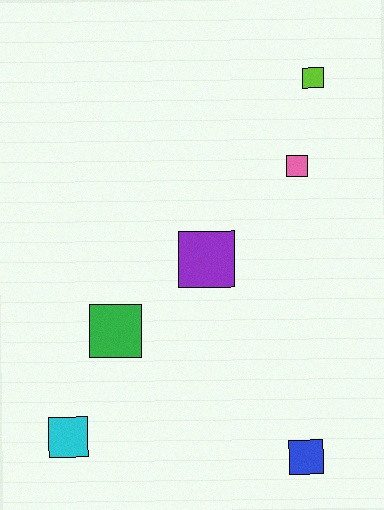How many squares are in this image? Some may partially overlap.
There are 6 squares.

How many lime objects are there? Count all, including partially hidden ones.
There is 1 lime object.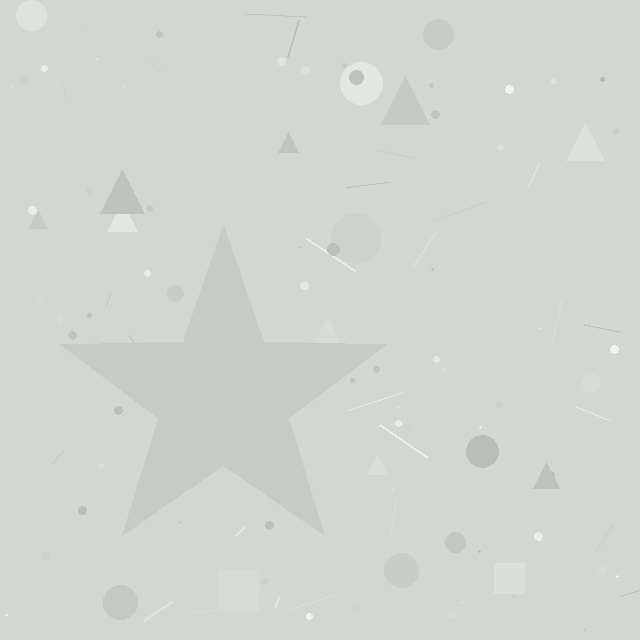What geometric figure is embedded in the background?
A star is embedded in the background.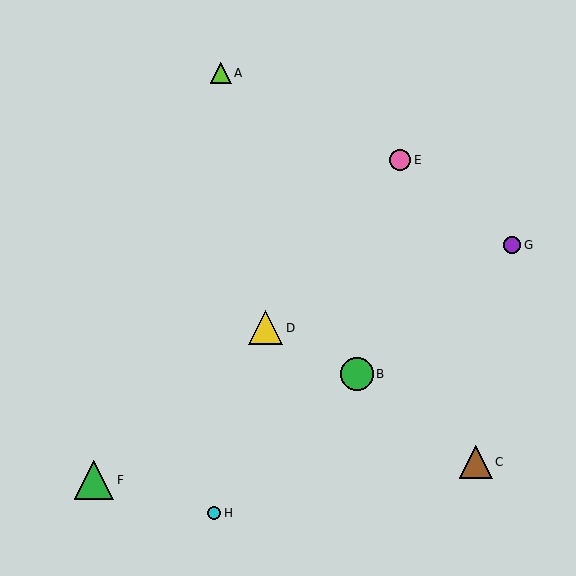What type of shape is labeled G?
Shape G is a purple circle.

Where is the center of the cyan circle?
The center of the cyan circle is at (214, 513).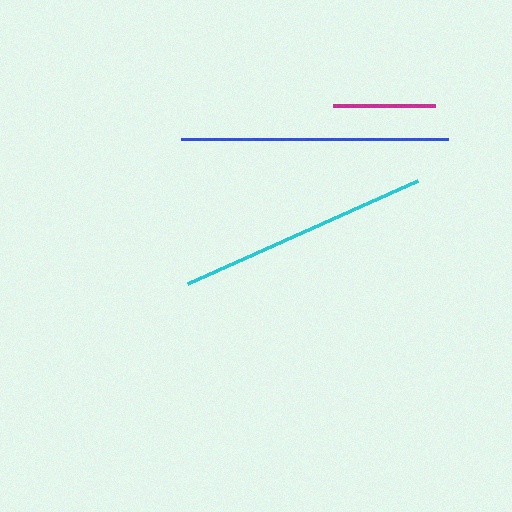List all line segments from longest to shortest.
From longest to shortest: blue, cyan, magenta.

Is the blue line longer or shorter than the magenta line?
The blue line is longer than the magenta line.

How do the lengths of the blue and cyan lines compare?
The blue and cyan lines are approximately the same length.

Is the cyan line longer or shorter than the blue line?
The blue line is longer than the cyan line.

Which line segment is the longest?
The blue line is the longest at approximately 267 pixels.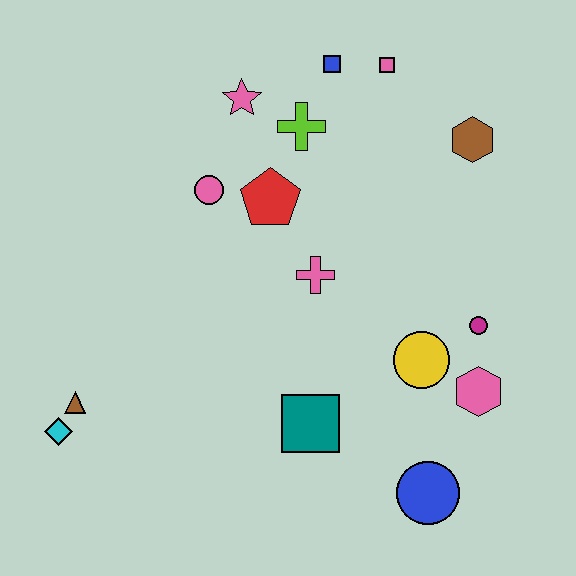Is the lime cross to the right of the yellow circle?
No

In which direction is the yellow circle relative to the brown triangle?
The yellow circle is to the right of the brown triangle.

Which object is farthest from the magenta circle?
The cyan diamond is farthest from the magenta circle.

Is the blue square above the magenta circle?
Yes